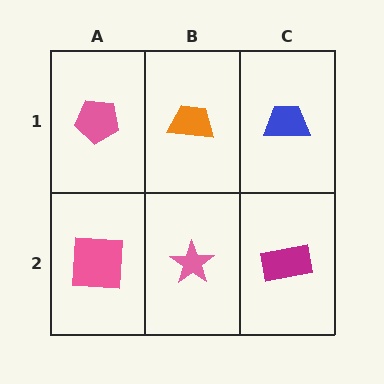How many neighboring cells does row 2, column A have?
2.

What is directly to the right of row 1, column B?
A blue trapezoid.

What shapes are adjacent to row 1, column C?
A magenta rectangle (row 2, column C), an orange trapezoid (row 1, column B).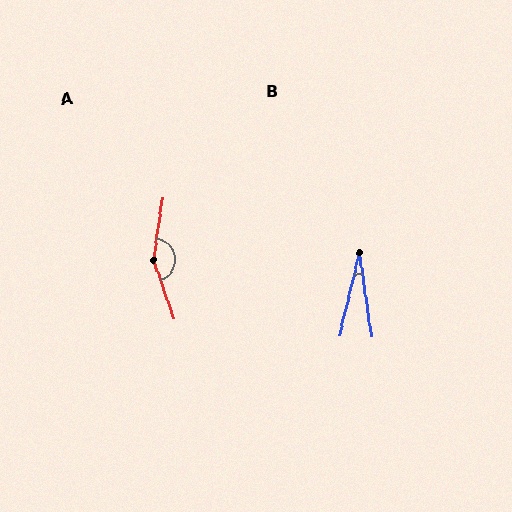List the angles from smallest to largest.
B (22°), A (152°).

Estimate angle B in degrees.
Approximately 22 degrees.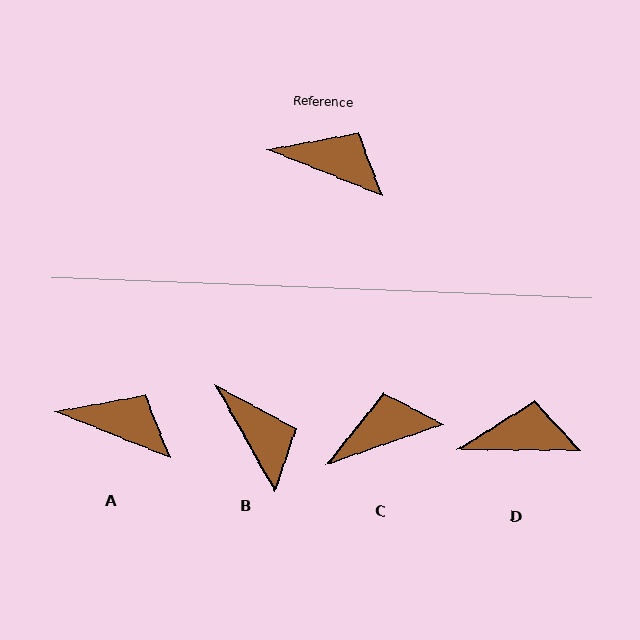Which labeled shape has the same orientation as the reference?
A.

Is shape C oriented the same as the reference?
No, it is off by about 41 degrees.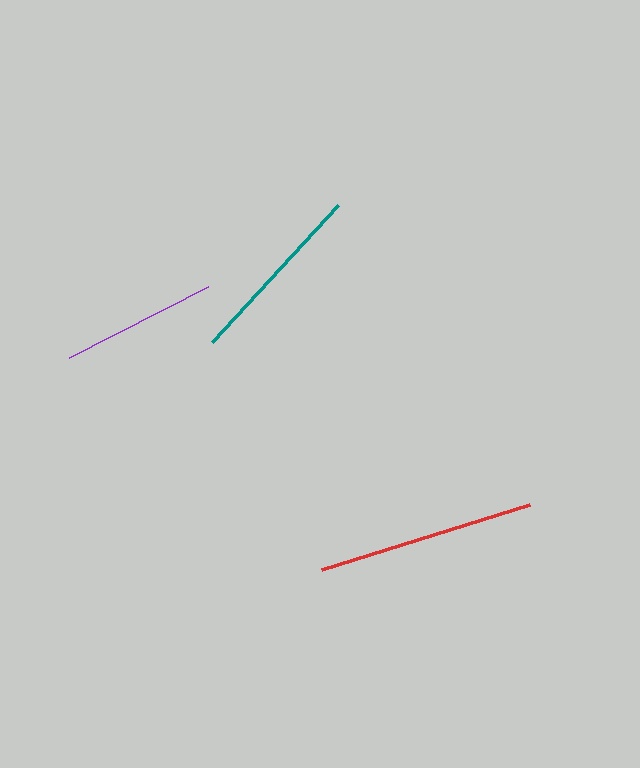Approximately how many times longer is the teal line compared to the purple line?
The teal line is approximately 1.2 times the length of the purple line.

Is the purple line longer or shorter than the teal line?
The teal line is longer than the purple line.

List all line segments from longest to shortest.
From longest to shortest: red, teal, purple.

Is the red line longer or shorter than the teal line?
The red line is longer than the teal line.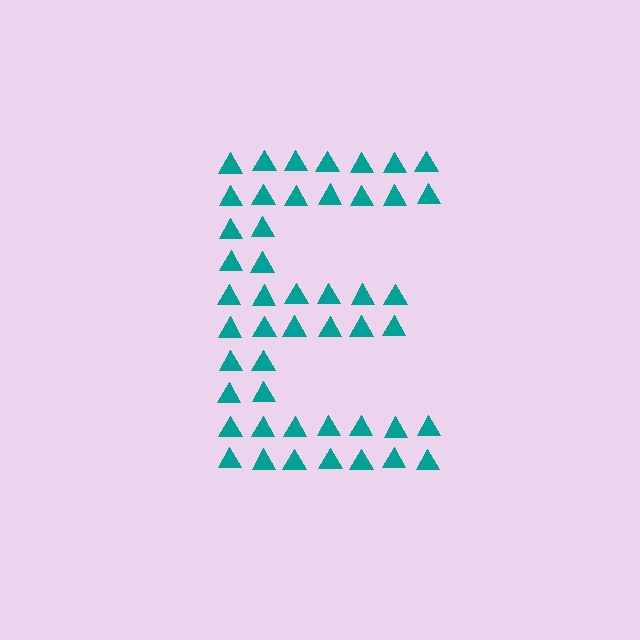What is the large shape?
The large shape is the letter E.